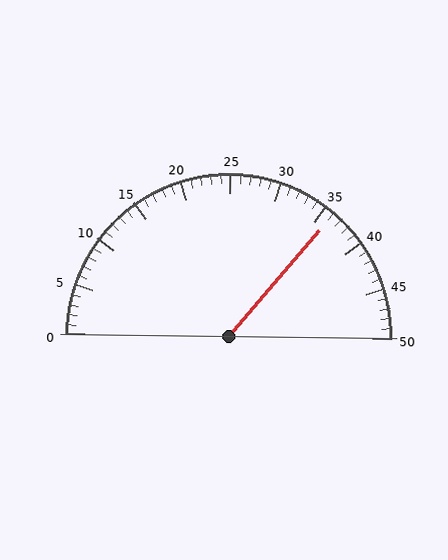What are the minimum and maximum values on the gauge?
The gauge ranges from 0 to 50.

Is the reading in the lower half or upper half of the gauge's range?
The reading is in the upper half of the range (0 to 50).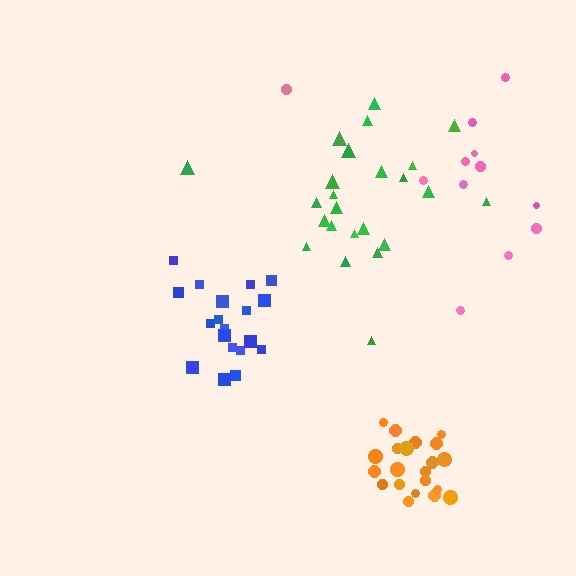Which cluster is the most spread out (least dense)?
Pink.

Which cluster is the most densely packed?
Orange.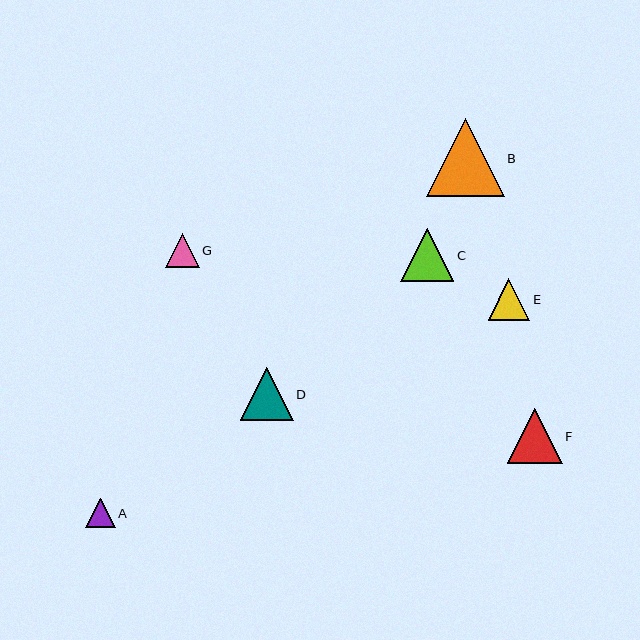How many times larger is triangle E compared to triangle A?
Triangle E is approximately 1.4 times the size of triangle A.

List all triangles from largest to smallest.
From largest to smallest: B, F, C, D, E, G, A.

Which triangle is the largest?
Triangle B is the largest with a size of approximately 77 pixels.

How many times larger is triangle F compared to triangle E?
Triangle F is approximately 1.3 times the size of triangle E.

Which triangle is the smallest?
Triangle A is the smallest with a size of approximately 29 pixels.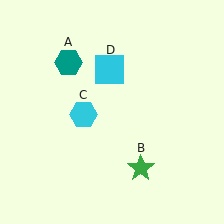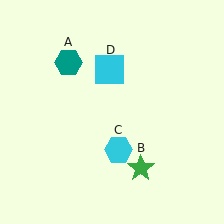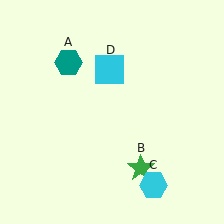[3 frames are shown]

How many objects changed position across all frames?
1 object changed position: cyan hexagon (object C).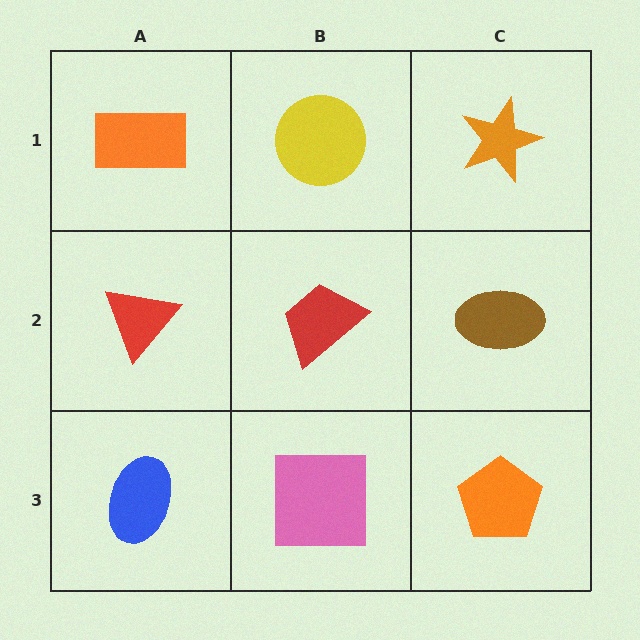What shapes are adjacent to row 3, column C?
A brown ellipse (row 2, column C), a pink square (row 3, column B).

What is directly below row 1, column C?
A brown ellipse.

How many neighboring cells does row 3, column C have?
2.